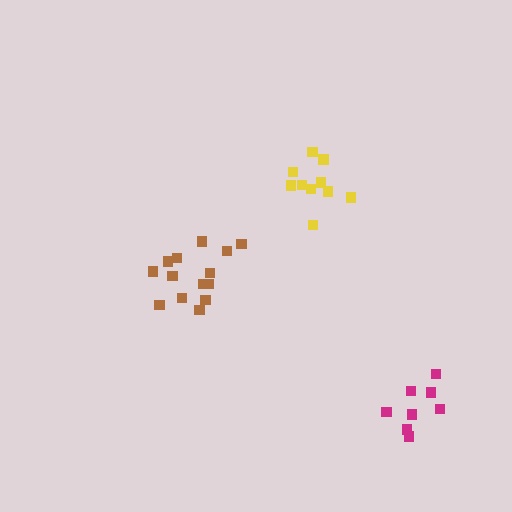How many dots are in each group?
Group 1: 14 dots, Group 2: 8 dots, Group 3: 10 dots (32 total).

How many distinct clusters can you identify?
There are 3 distinct clusters.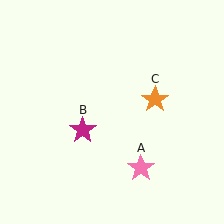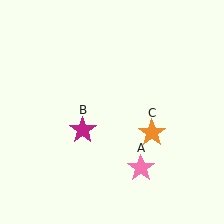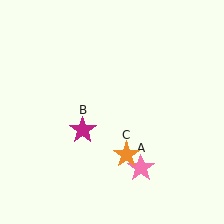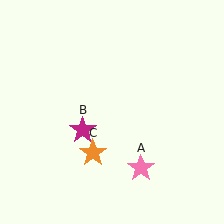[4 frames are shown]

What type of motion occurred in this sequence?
The orange star (object C) rotated clockwise around the center of the scene.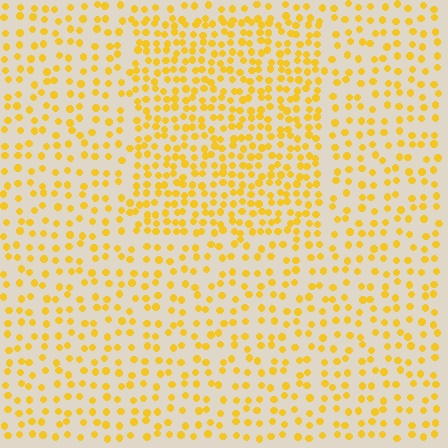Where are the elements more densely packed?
The elements are more densely packed inside the rectangle boundary.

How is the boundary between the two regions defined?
The boundary is defined by a change in element density (approximately 1.8x ratio). All elements are the same color, size, and shape.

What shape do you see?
I see a rectangle.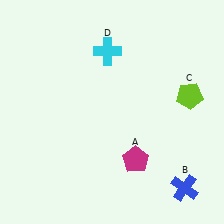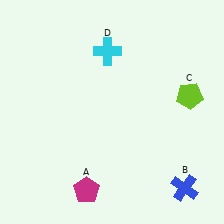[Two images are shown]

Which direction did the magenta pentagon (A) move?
The magenta pentagon (A) moved left.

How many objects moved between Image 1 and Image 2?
1 object moved between the two images.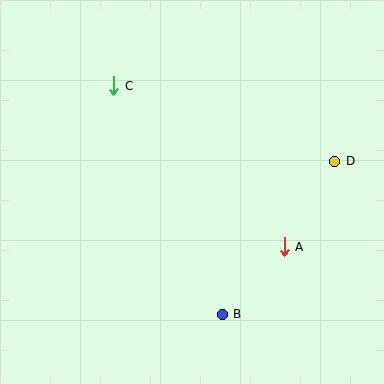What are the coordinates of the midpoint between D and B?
The midpoint between D and B is at (278, 238).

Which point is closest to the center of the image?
Point A at (284, 247) is closest to the center.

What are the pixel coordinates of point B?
Point B is at (222, 314).